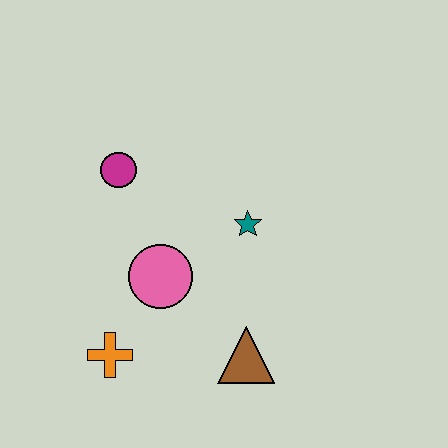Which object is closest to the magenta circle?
The pink circle is closest to the magenta circle.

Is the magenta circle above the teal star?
Yes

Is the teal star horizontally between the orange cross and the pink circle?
No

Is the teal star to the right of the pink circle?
Yes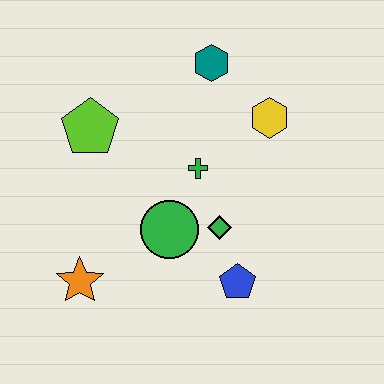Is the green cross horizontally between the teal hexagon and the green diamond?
No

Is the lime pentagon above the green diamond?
Yes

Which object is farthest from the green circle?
The teal hexagon is farthest from the green circle.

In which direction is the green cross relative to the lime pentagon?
The green cross is to the right of the lime pentagon.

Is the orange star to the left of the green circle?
Yes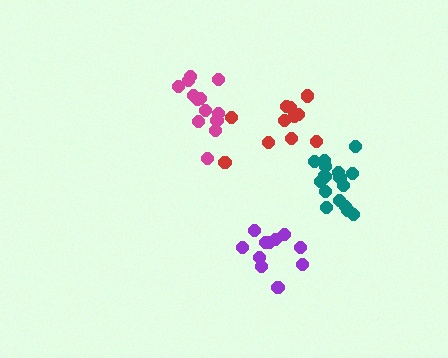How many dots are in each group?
Group 1: 11 dots, Group 2: 11 dots, Group 3: 13 dots, Group 4: 17 dots (52 total).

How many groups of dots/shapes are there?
There are 4 groups.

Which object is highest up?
The magenta cluster is topmost.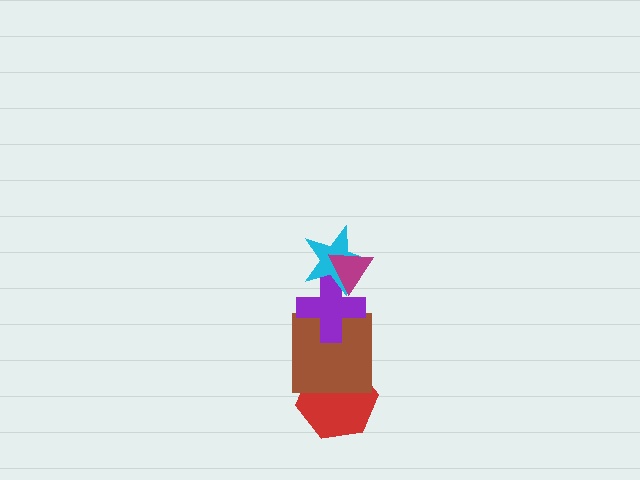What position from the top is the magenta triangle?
The magenta triangle is 1st from the top.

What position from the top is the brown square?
The brown square is 4th from the top.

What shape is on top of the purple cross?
The cyan star is on top of the purple cross.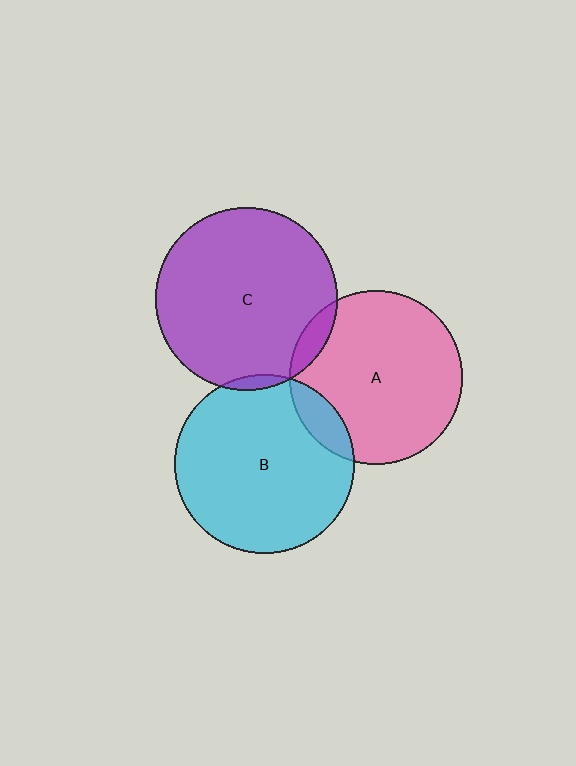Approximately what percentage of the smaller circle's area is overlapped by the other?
Approximately 5%.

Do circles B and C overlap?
Yes.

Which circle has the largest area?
Circle C (purple).